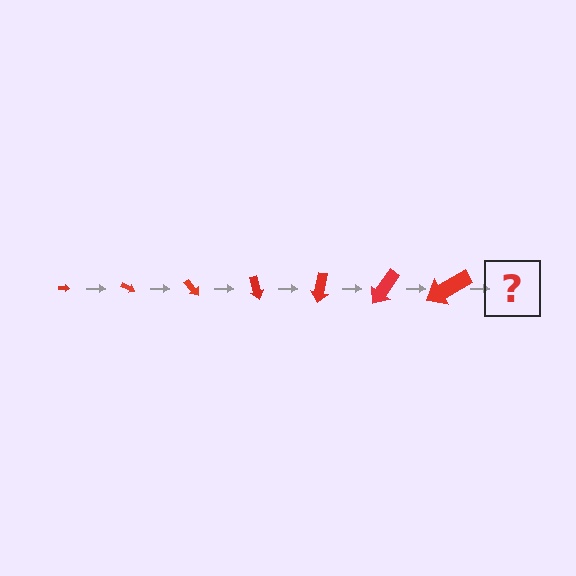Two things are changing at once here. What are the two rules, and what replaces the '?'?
The two rules are that the arrow grows larger each step and it rotates 25 degrees each step. The '?' should be an arrow, larger than the previous one and rotated 175 degrees from the start.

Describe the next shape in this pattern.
It should be an arrow, larger than the previous one and rotated 175 degrees from the start.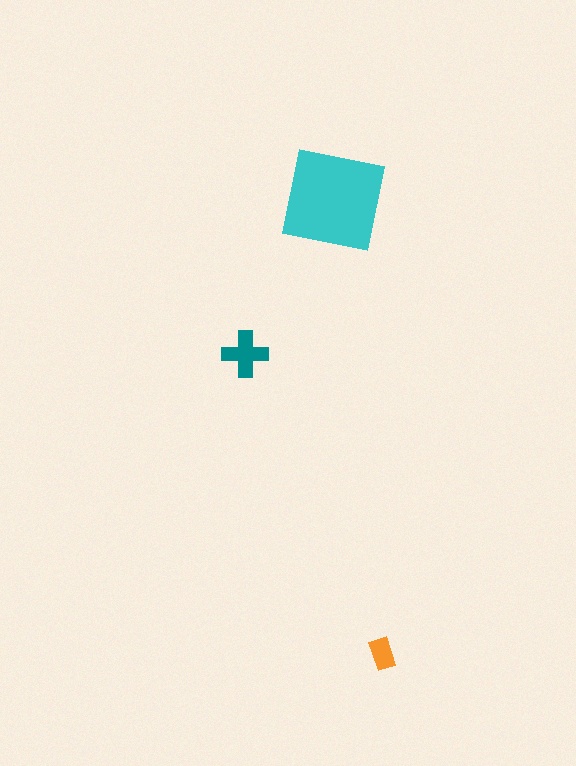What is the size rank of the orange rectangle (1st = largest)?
3rd.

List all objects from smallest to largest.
The orange rectangle, the teal cross, the cyan square.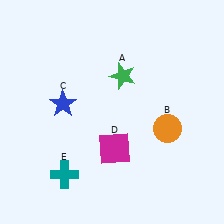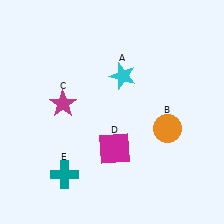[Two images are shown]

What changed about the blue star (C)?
In Image 1, C is blue. In Image 2, it changed to magenta.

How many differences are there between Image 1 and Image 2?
There are 2 differences between the two images.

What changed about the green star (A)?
In Image 1, A is green. In Image 2, it changed to cyan.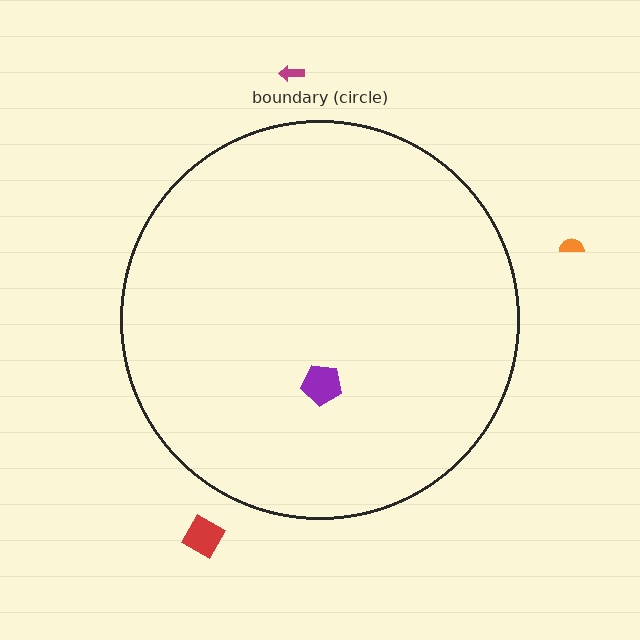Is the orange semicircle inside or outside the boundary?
Outside.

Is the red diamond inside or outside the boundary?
Outside.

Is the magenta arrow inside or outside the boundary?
Outside.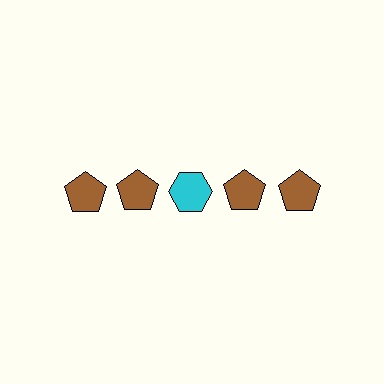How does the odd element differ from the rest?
It differs in both color (cyan instead of brown) and shape (hexagon instead of pentagon).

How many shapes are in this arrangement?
There are 5 shapes arranged in a grid pattern.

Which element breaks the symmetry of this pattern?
The cyan hexagon in the top row, center column breaks the symmetry. All other shapes are brown pentagons.